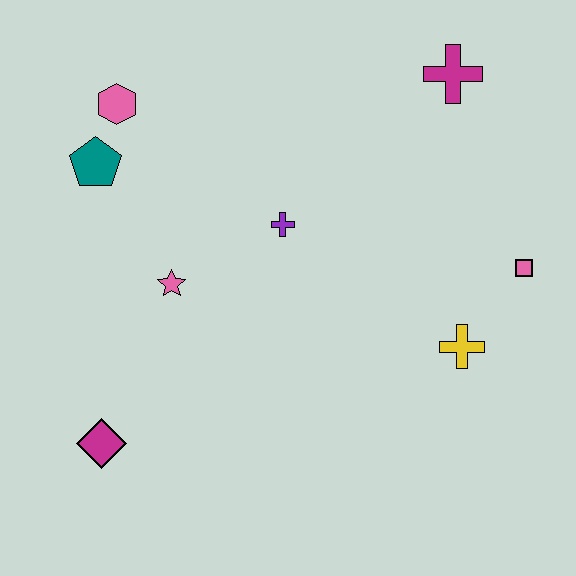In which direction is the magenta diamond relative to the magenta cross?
The magenta diamond is below the magenta cross.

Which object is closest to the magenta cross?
The pink square is closest to the magenta cross.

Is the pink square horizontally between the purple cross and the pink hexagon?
No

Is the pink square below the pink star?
No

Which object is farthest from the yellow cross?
The pink hexagon is farthest from the yellow cross.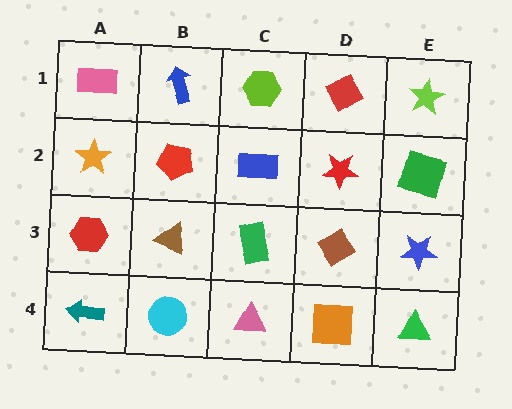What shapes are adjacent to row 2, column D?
A red diamond (row 1, column D), a brown diamond (row 3, column D), a blue rectangle (row 2, column C), a green square (row 2, column E).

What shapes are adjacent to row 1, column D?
A red star (row 2, column D), a lime hexagon (row 1, column C), a lime star (row 1, column E).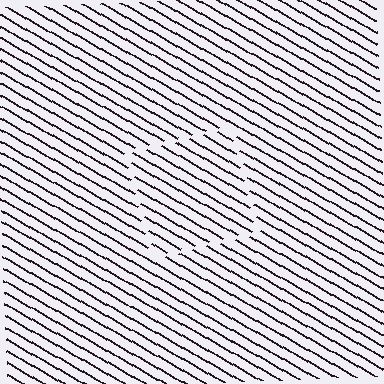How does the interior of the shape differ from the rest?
The interior of the shape contains the same grating, shifted by half a period — the contour is defined by the phase discontinuity where line-ends from the inner and outer gratings abut.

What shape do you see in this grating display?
An illusory square. The interior of the shape contains the same grating, shifted by half a period — the contour is defined by the phase discontinuity where line-ends from the inner and outer gratings abut.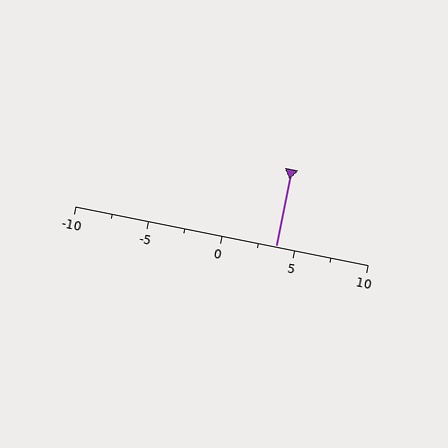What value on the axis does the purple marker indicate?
The marker indicates approximately 3.8.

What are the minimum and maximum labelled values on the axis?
The axis runs from -10 to 10.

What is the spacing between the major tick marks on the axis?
The major ticks are spaced 5 apart.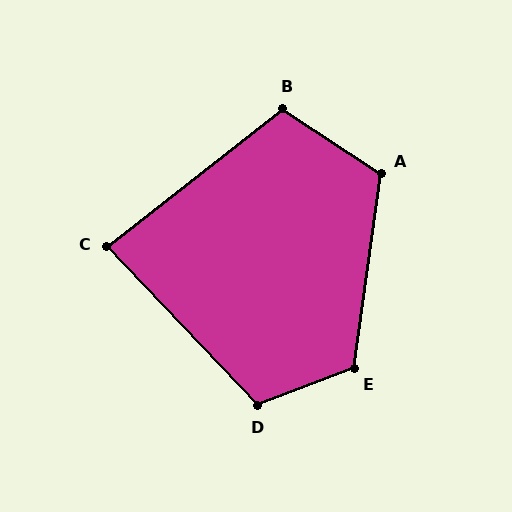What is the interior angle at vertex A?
Approximately 116 degrees (obtuse).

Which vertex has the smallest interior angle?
C, at approximately 85 degrees.